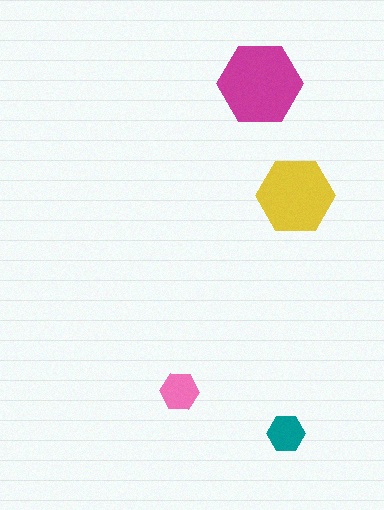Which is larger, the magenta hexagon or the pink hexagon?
The magenta one.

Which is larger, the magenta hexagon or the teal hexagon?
The magenta one.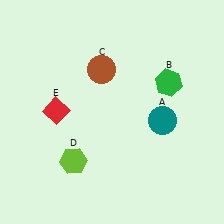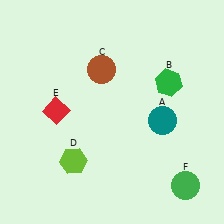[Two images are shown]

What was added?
A green circle (F) was added in Image 2.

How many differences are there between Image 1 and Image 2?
There is 1 difference between the two images.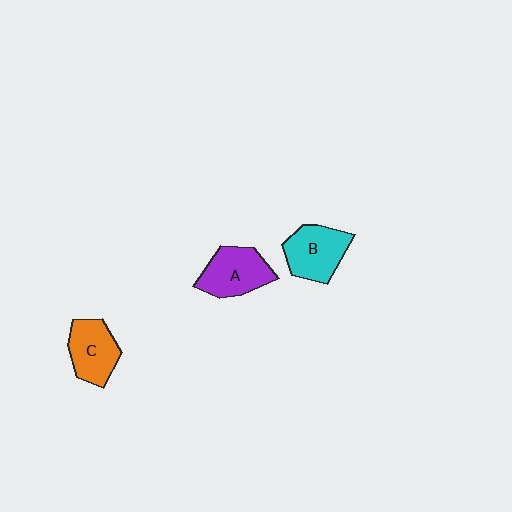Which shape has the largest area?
Shape A (purple).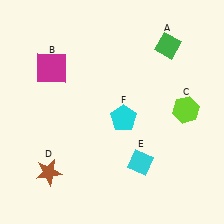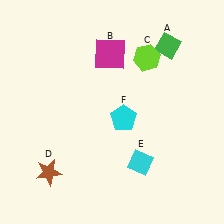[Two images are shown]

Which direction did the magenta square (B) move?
The magenta square (B) moved right.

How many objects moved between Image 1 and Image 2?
2 objects moved between the two images.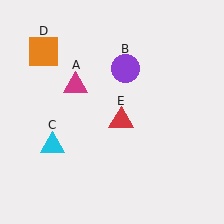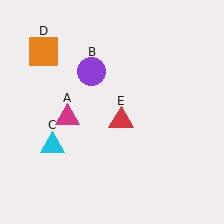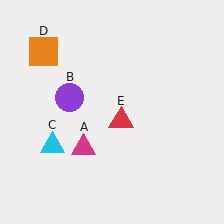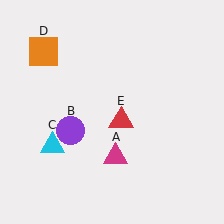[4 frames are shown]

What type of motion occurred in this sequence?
The magenta triangle (object A), purple circle (object B) rotated counterclockwise around the center of the scene.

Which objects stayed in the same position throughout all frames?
Cyan triangle (object C) and orange square (object D) and red triangle (object E) remained stationary.